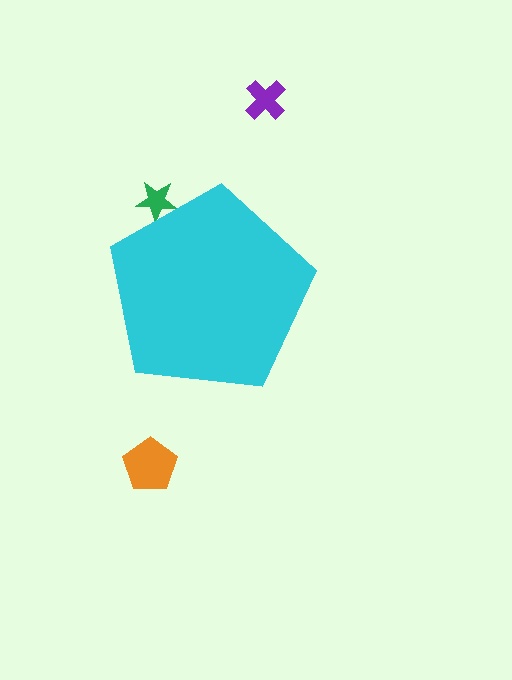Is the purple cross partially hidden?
No, the purple cross is fully visible.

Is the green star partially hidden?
Yes, the green star is partially hidden behind the cyan pentagon.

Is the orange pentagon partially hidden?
No, the orange pentagon is fully visible.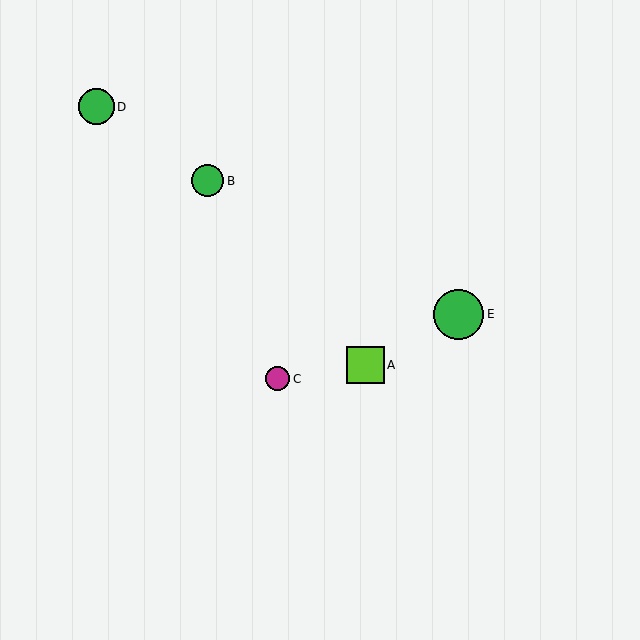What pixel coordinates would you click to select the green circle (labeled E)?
Click at (458, 314) to select the green circle E.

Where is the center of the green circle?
The center of the green circle is at (96, 107).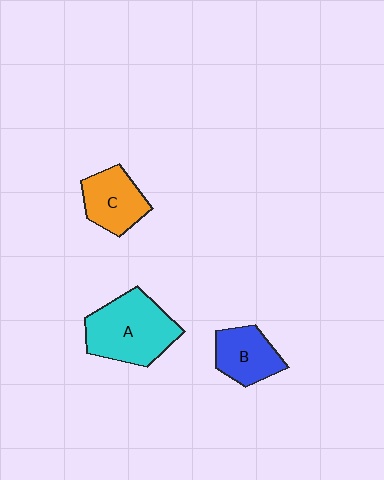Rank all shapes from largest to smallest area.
From largest to smallest: A (cyan), C (orange), B (blue).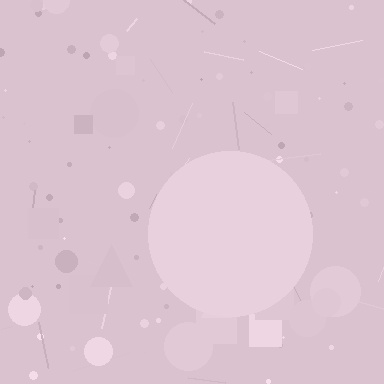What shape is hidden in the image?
A circle is hidden in the image.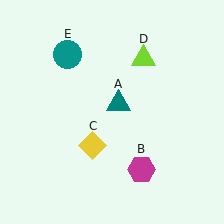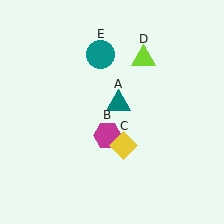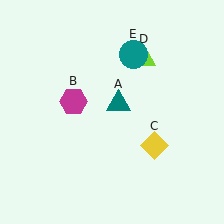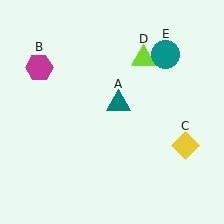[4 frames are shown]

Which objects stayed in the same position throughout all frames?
Teal triangle (object A) and lime triangle (object D) remained stationary.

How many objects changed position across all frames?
3 objects changed position: magenta hexagon (object B), yellow diamond (object C), teal circle (object E).